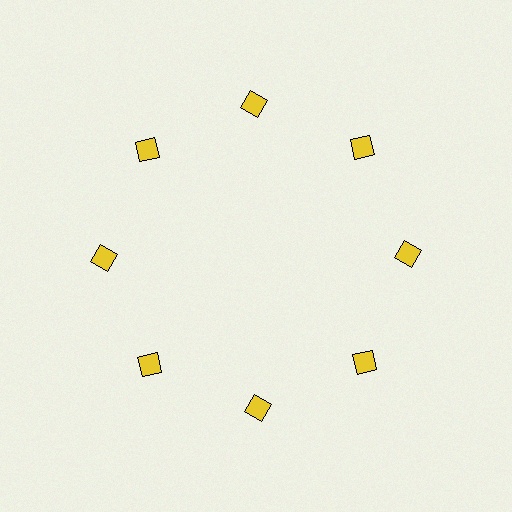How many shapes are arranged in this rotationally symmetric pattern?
There are 8 shapes, arranged in 8 groups of 1.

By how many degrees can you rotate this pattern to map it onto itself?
The pattern maps onto itself every 45 degrees of rotation.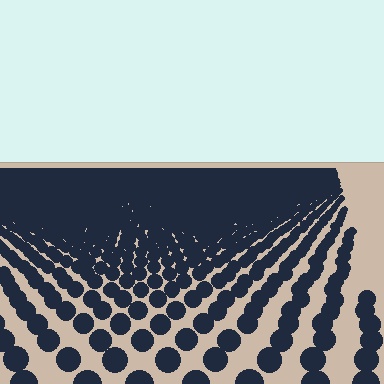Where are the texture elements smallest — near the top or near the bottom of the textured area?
Near the top.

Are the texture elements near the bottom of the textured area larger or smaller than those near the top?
Larger. Near the bottom, elements are closer to the viewer and appear at a bigger on-screen size.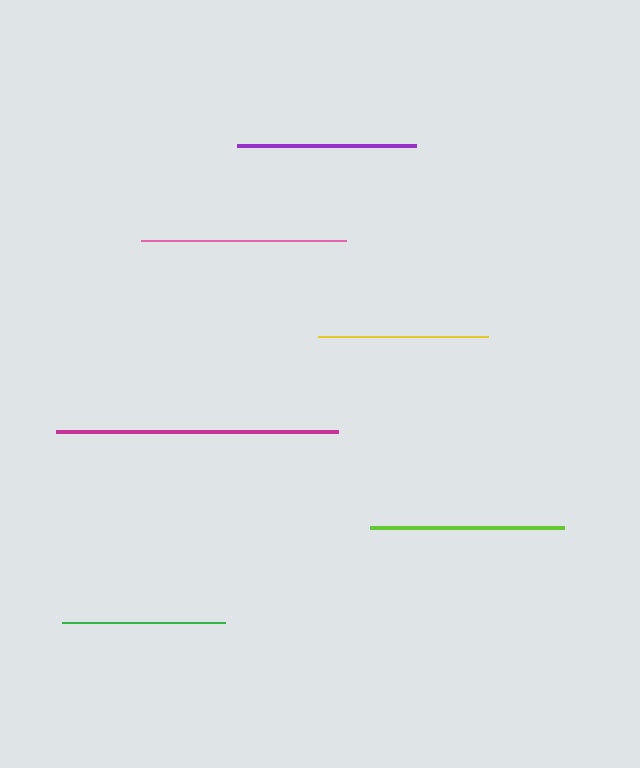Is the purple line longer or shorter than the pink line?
The pink line is longer than the purple line.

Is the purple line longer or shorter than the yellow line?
The purple line is longer than the yellow line.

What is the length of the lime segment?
The lime segment is approximately 194 pixels long.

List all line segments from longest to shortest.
From longest to shortest: magenta, pink, lime, purple, yellow, green.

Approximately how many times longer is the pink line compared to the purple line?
The pink line is approximately 1.1 times the length of the purple line.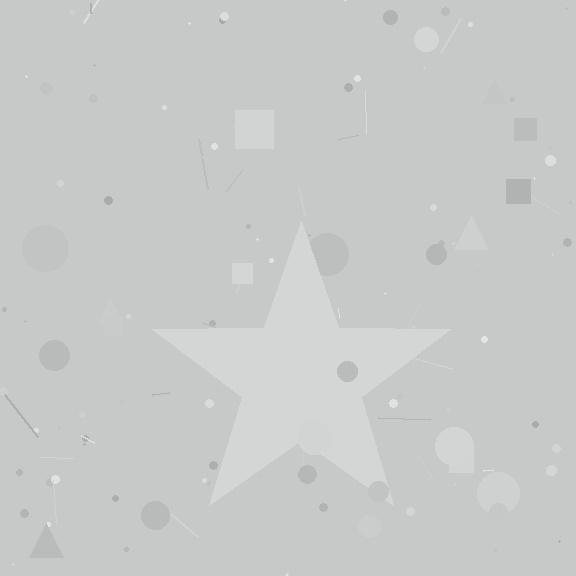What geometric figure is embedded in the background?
A star is embedded in the background.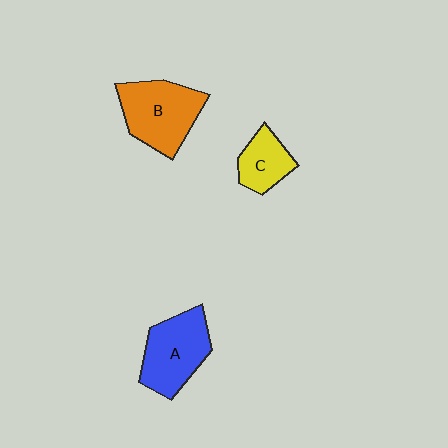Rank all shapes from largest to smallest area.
From largest to smallest: B (orange), A (blue), C (yellow).